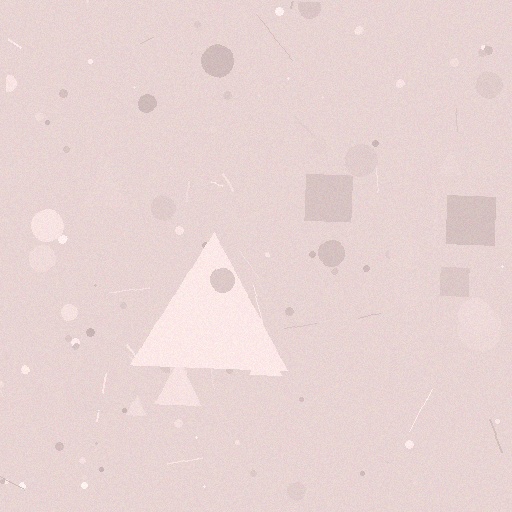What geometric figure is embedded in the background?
A triangle is embedded in the background.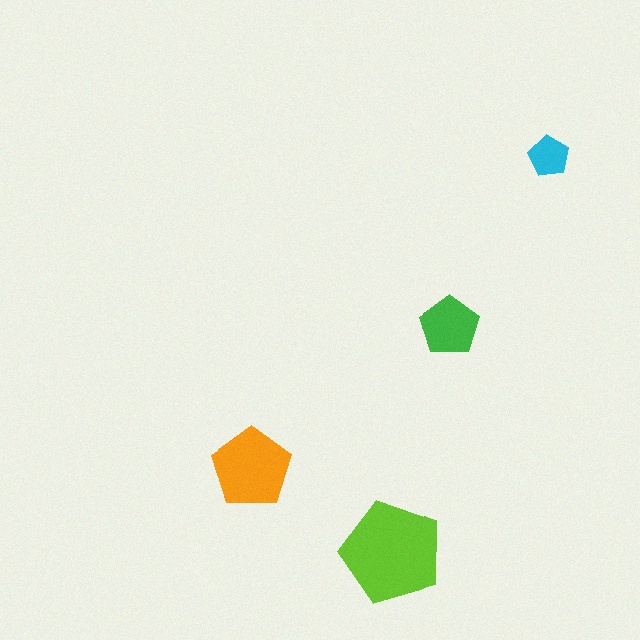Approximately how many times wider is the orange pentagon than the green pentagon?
About 1.5 times wider.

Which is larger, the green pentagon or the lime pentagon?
The lime one.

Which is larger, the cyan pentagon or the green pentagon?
The green one.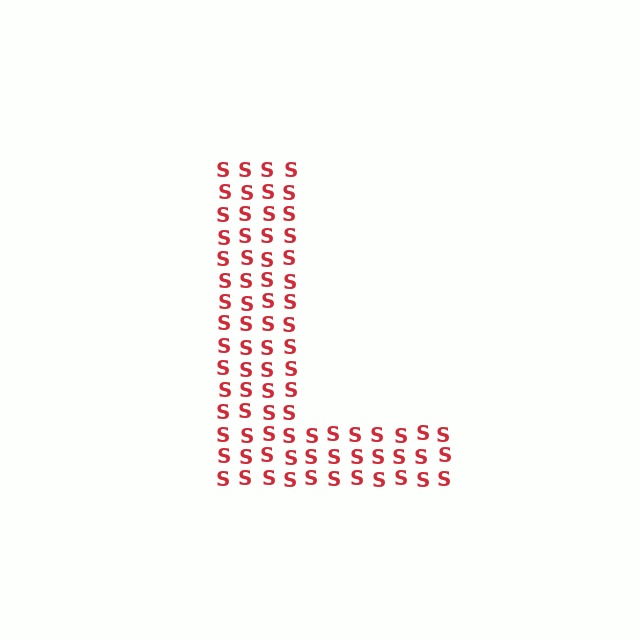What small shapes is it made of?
It is made of small letter S's.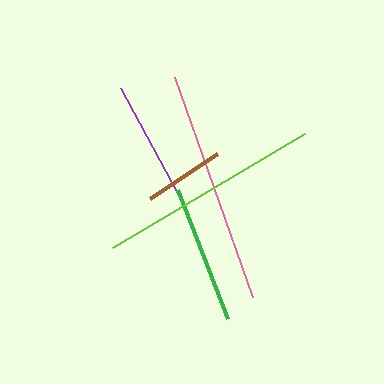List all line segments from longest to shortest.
From longest to shortest: pink, lime, green, purple, brown.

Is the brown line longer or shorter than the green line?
The green line is longer than the brown line.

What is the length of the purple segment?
The purple segment is approximately 122 pixels long.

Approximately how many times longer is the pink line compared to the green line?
The pink line is approximately 1.7 times the length of the green line.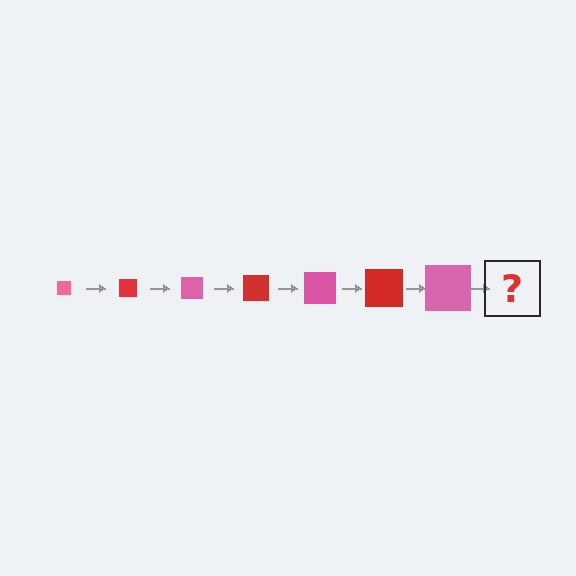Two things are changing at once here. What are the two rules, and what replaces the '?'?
The two rules are that the square grows larger each step and the color cycles through pink and red. The '?' should be a red square, larger than the previous one.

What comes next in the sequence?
The next element should be a red square, larger than the previous one.